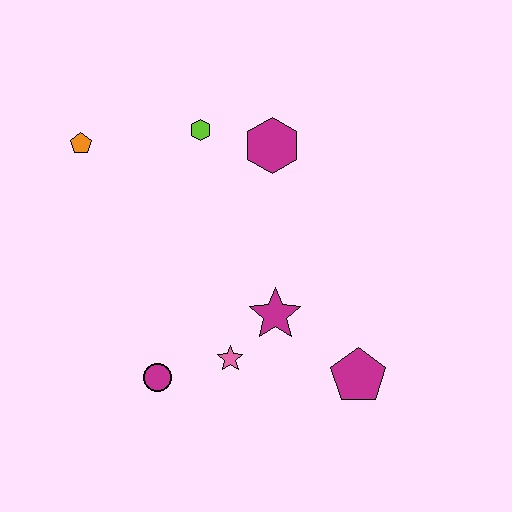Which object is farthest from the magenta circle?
The magenta hexagon is farthest from the magenta circle.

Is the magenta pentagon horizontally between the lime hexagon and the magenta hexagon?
No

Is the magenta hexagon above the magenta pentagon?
Yes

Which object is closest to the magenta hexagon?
The lime hexagon is closest to the magenta hexagon.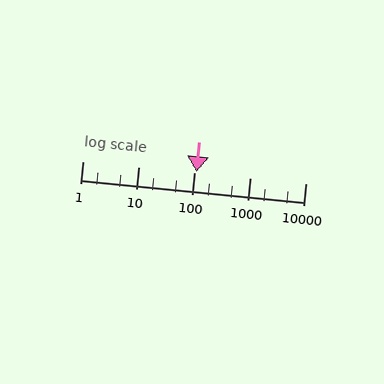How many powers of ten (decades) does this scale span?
The scale spans 4 decades, from 1 to 10000.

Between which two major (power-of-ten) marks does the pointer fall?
The pointer is between 100 and 1000.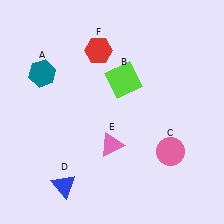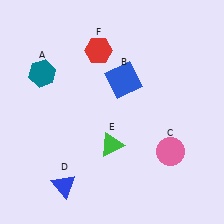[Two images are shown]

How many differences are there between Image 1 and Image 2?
There are 2 differences between the two images.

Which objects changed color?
B changed from lime to blue. E changed from pink to green.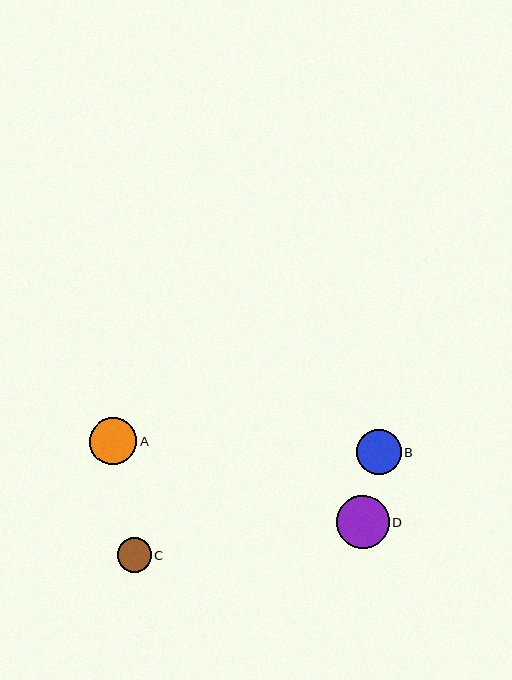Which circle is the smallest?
Circle C is the smallest with a size of approximately 34 pixels.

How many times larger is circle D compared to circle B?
Circle D is approximately 1.2 times the size of circle B.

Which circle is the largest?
Circle D is the largest with a size of approximately 52 pixels.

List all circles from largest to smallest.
From largest to smallest: D, A, B, C.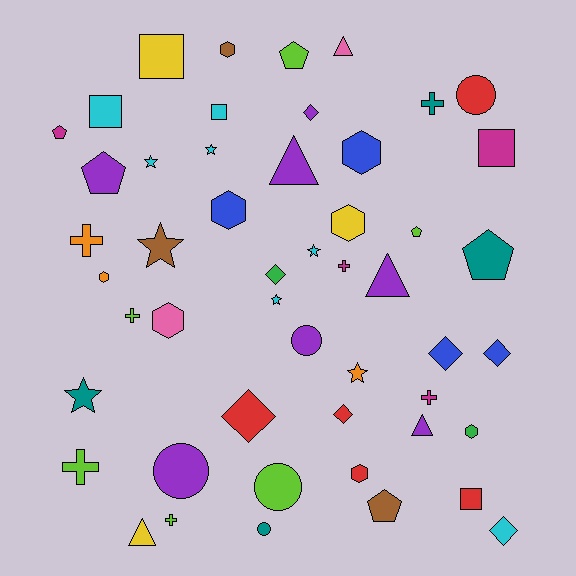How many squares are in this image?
There are 5 squares.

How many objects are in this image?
There are 50 objects.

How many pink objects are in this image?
There are 2 pink objects.